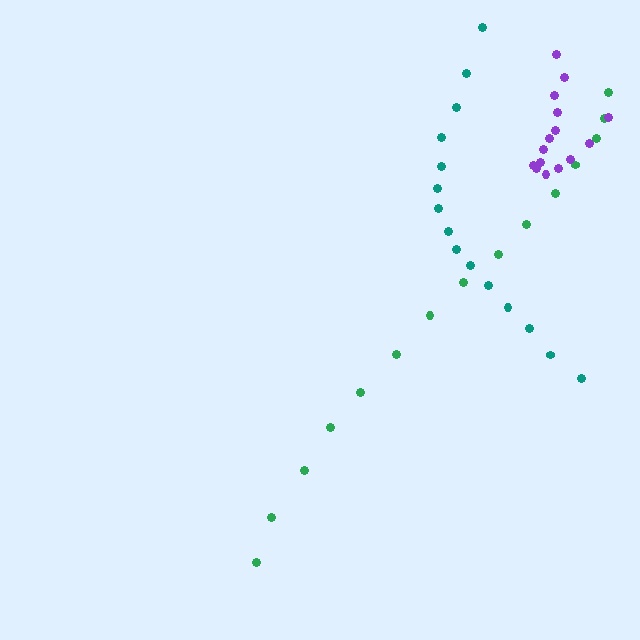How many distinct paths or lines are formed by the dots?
There are 3 distinct paths.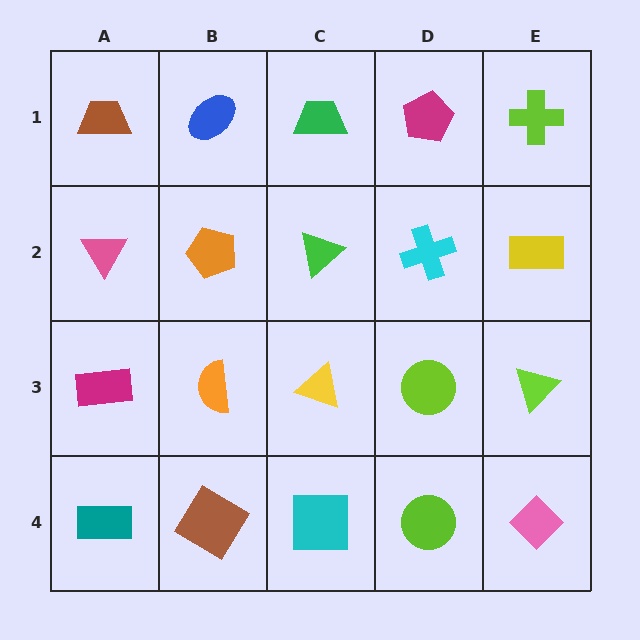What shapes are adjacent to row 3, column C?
A green triangle (row 2, column C), a cyan square (row 4, column C), an orange semicircle (row 3, column B), a lime circle (row 3, column D).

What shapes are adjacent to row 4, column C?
A yellow triangle (row 3, column C), a brown diamond (row 4, column B), a lime circle (row 4, column D).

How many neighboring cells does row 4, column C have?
3.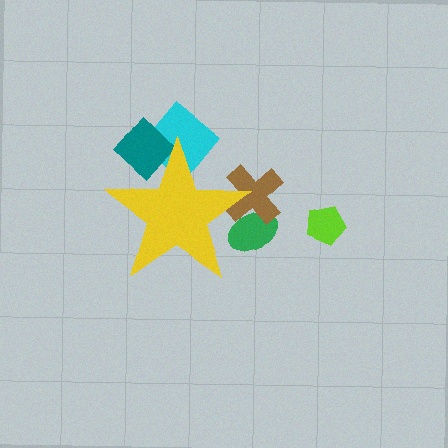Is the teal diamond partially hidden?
Yes, the teal diamond is partially hidden behind the yellow star.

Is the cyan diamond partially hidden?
Yes, the cyan diamond is partially hidden behind the yellow star.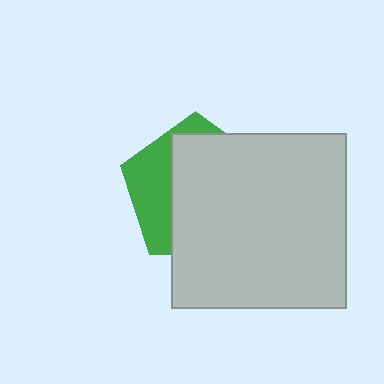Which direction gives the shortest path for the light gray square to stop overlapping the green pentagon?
Moving right gives the shortest separation.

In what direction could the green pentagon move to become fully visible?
The green pentagon could move left. That would shift it out from behind the light gray square entirely.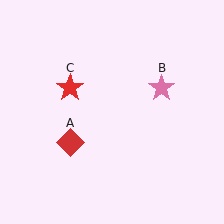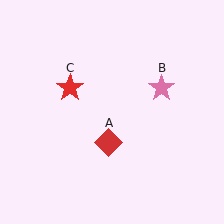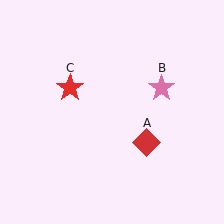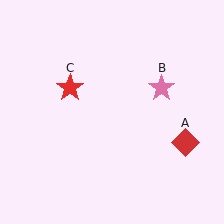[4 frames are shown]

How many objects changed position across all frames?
1 object changed position: red diamond (object A).